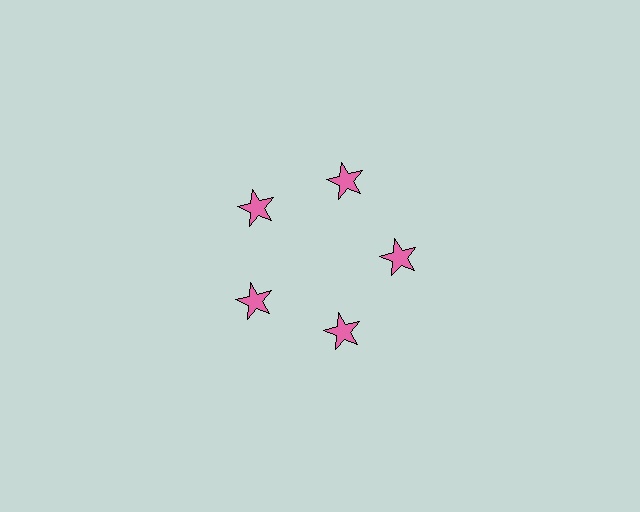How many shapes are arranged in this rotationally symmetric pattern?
There are 5 shapes, arranged in 5 groups of 1.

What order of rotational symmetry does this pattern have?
This pattern has 5-fold rotational symmetry.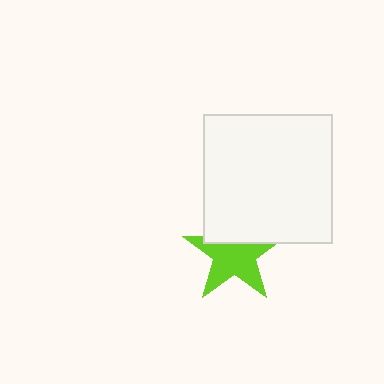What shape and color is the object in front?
The object in front is a white square.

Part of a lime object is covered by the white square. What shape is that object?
It is a star.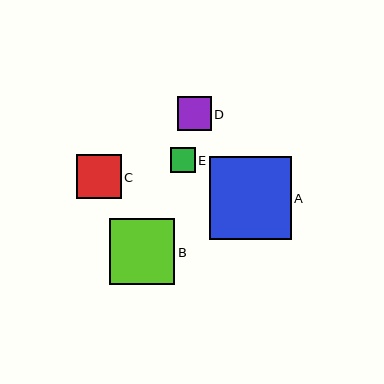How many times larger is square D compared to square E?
Square D is approximately 1.4 times the size of square E.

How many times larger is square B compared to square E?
Square B is approximately 2.6 times the size of square E.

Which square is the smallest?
Square E is the smallest with a size of approximately 25 pixels.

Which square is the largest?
Square A is the largest with a size of approximately 82 pixels.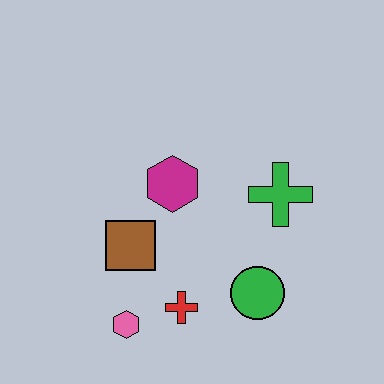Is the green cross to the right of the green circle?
Yes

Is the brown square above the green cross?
No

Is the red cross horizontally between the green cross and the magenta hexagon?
Yes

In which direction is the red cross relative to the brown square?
The red cross is below the brown square.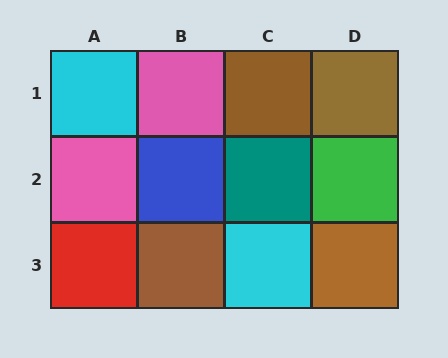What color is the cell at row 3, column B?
Brown.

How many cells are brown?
4 cells are brown.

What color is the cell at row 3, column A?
Red.